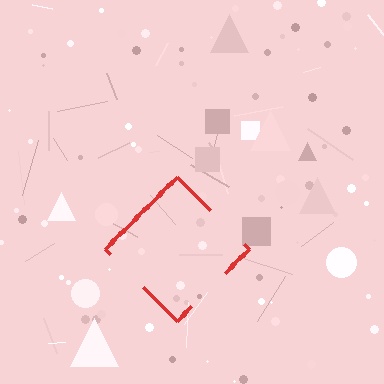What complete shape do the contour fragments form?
The contour fragments form a diamond.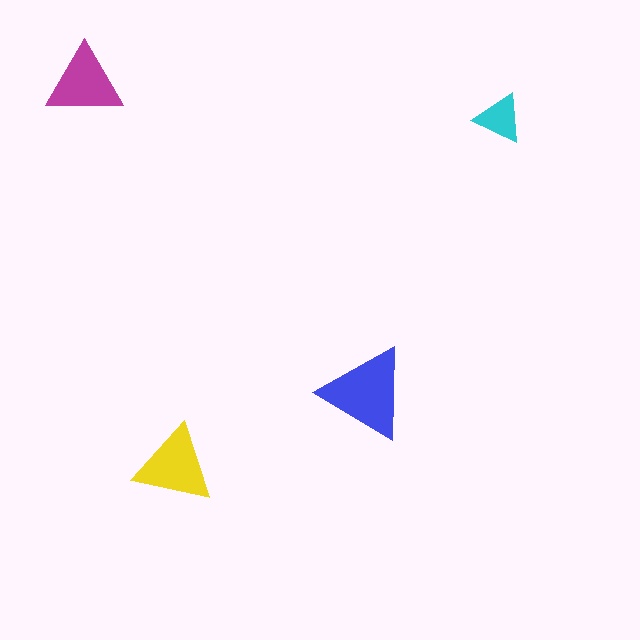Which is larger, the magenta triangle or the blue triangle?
The blue one.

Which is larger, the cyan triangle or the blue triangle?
The blue one.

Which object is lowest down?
The yellow triangle is bottommost.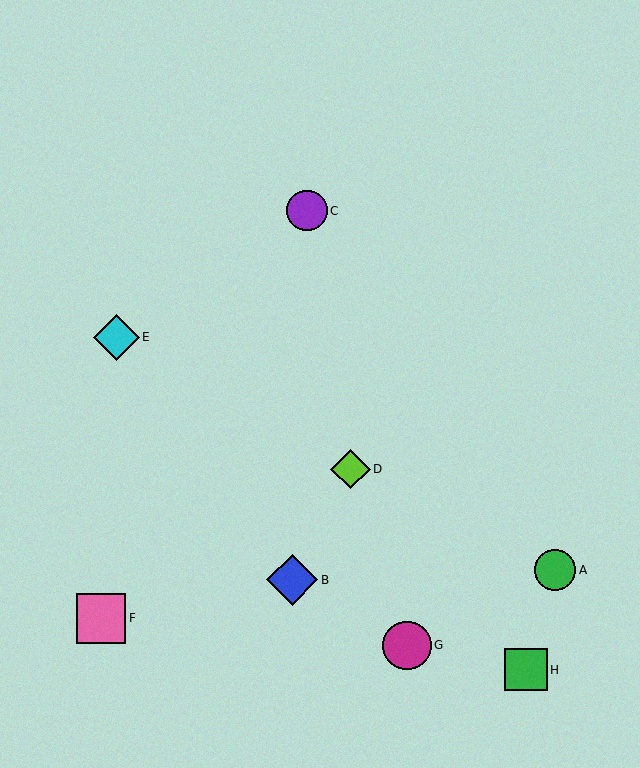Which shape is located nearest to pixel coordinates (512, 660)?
The green square (labeled H) at (526, 670) is nearest to that location.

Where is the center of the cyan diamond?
The center of the cyan diamond is at (116, 337).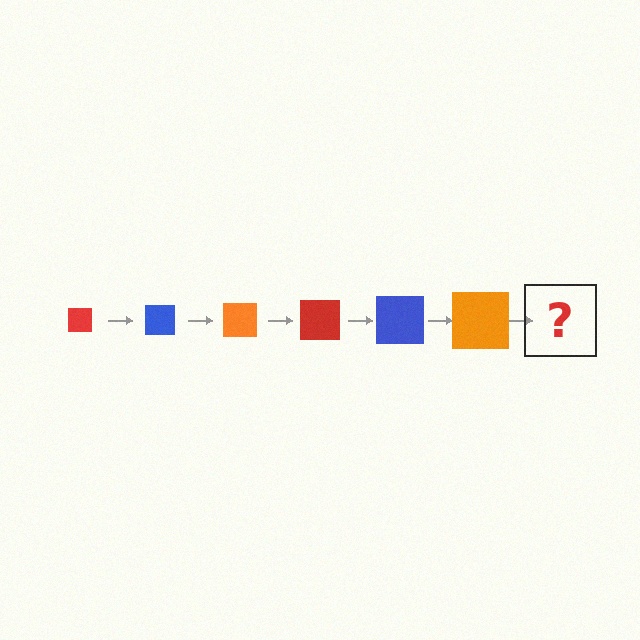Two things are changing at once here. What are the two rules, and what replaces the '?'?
The two rules are that the square grows larger each step and the color cycles through red, blue, and orange. The '?' should be a red square, larger than the previous one.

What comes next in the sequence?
The next element should be a red square, larger than the previous one.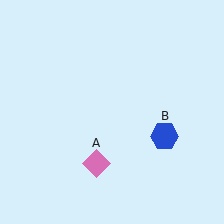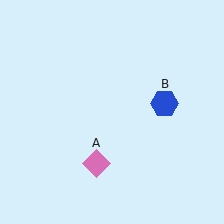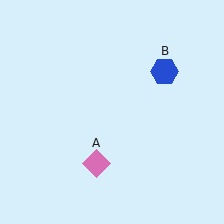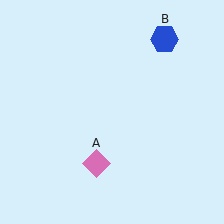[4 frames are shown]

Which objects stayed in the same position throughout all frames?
Pink diamond (object A) remained stationary.